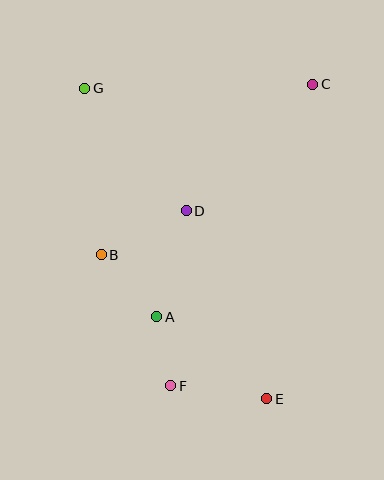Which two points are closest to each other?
Points A and F are closest to each other.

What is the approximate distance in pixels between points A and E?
The distance between A and E is approximately 137 pixels.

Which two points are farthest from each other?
Points E and G are farthest from each other.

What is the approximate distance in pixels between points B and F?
The distance between B and F is approximately 148 pixels.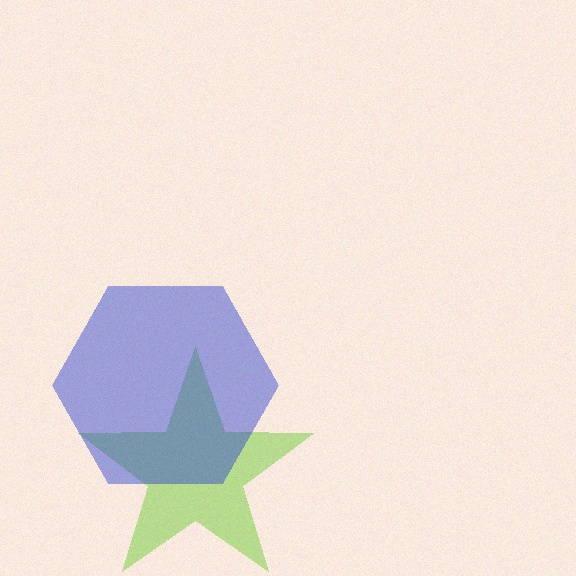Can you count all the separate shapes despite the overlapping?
Yes, there are 2 separate shapes.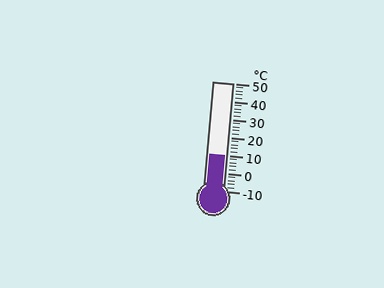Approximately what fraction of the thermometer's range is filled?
The thermometer is filled to approximately 35% of its range.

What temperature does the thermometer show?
The thermometer shows approximately 10°C.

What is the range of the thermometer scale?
The thermometer scale ranges from -10°C to 50°C.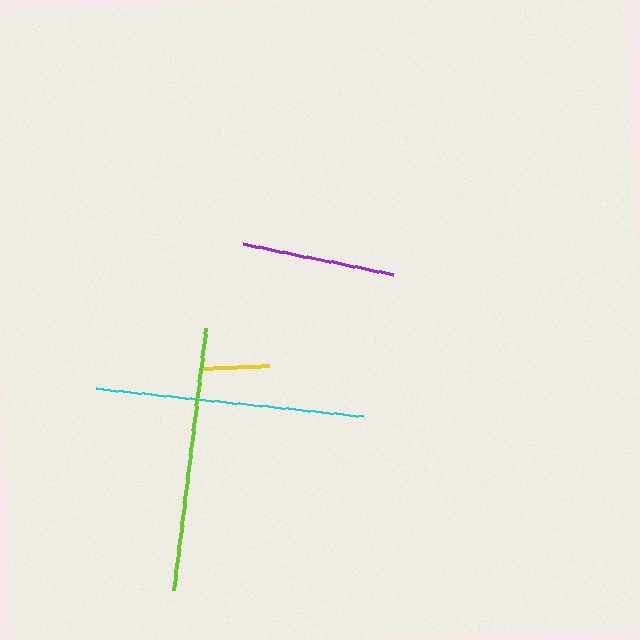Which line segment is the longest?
The cyan line is the longest at approximately 269 pixels.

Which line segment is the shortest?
The yellow line is the shortest at approximately 69 pixels.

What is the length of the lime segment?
The lime segment is approximately 265 pixels long.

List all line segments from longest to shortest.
From longest to shortest: cyan, lime, purple, yellow.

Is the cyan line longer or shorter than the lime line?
The cyan line is longer than the lime line.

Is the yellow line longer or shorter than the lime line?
The lime line is longer than the yellow line.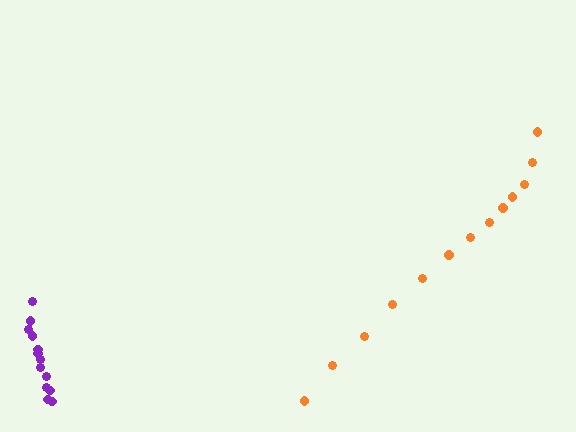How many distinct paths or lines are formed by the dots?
There are 2 distinct paths.